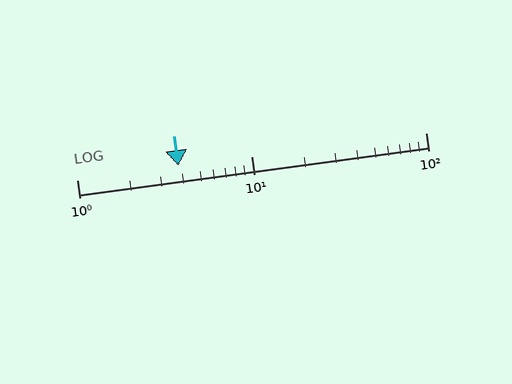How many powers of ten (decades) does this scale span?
The scale spans 2 decades, from 1 to 100.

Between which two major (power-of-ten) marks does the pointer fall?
The pointer is between 1 and 10.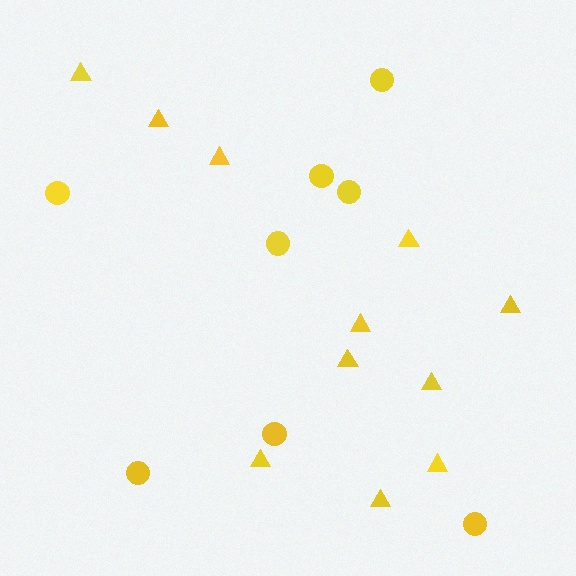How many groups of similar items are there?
There are 2 groups: one group of circles (8) and one group of triangles (11).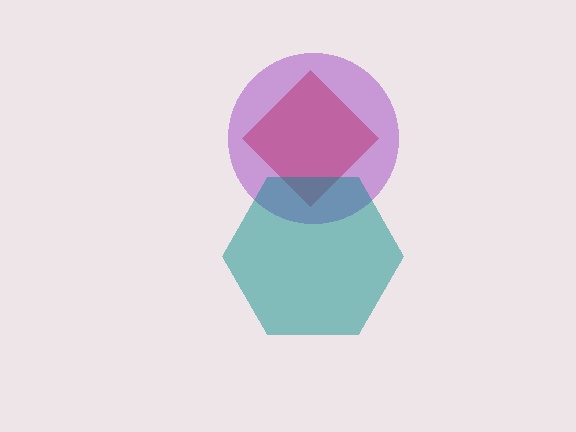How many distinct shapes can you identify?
There are 3 distinct shapes: a red diamond, a purple circle, a teal hexagon.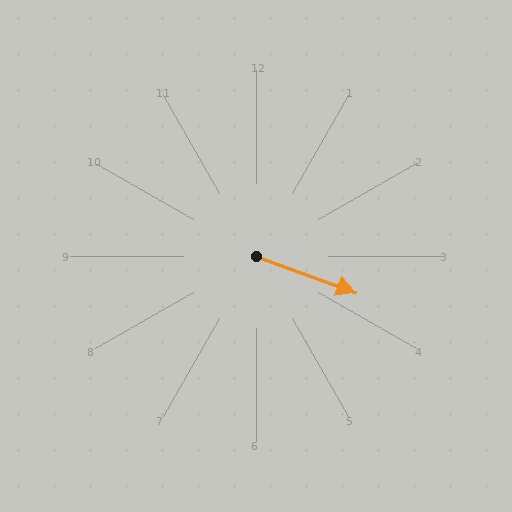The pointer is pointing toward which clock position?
Roughly 4 o'clock.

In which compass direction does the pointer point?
East.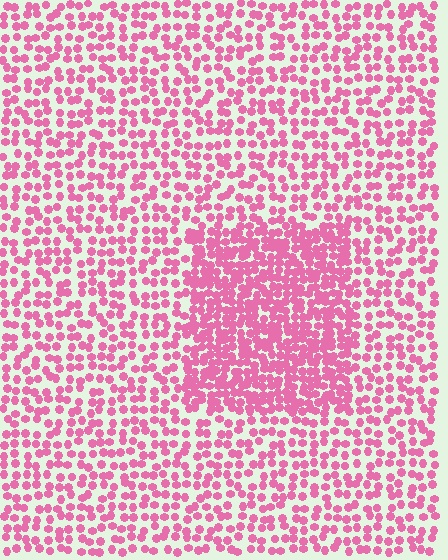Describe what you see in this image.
The image contains small pink elements arranged at two different densities. A rectangle-shaped region is visible where the elements are more densely packed than the surrounding area.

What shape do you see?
I see a rectangle.